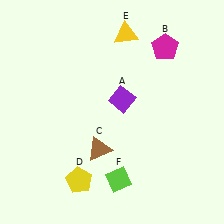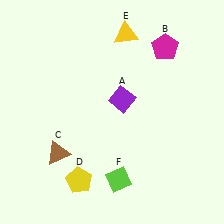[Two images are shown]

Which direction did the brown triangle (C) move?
The brown triangle (C) moved left.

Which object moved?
The brown triangle (C) moved left.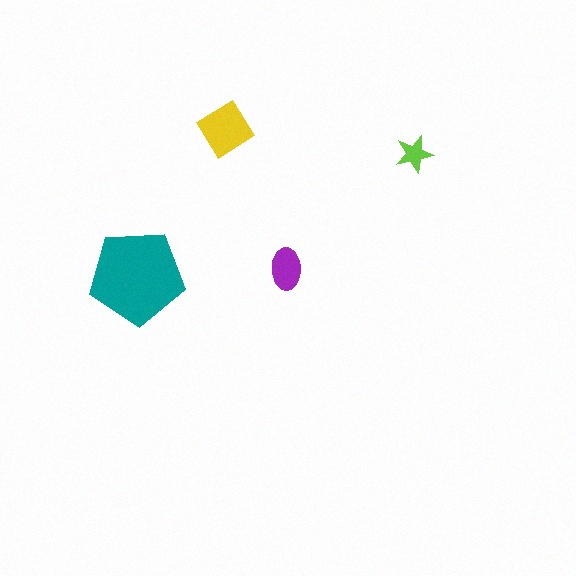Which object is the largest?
The teal pentagon.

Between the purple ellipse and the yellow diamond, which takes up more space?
The yellow diamond.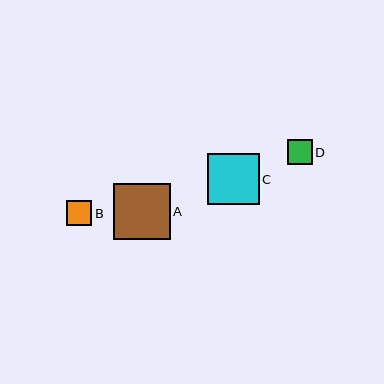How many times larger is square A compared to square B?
Square A is approximately 2.3 times the size of square B.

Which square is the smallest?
Square D is the smallest with a size of approximately 25 pixels.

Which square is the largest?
Square A is the largest with a size of approximately 56 pixels.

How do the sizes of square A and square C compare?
Square A and square C are approximately the same size.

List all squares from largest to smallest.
From largest to smallest: A, C, B, D.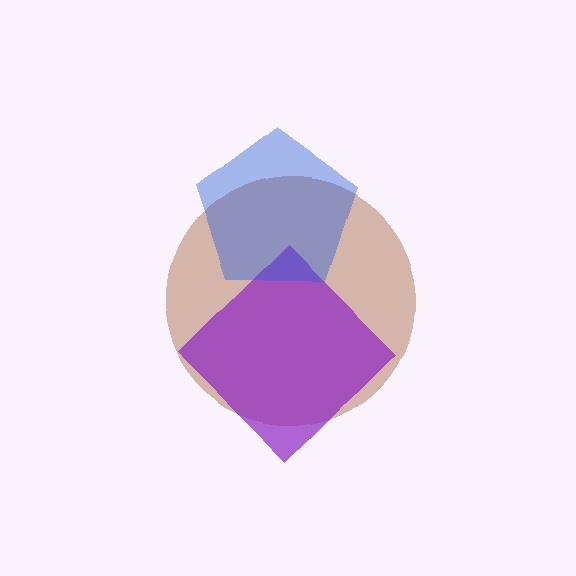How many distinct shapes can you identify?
There are 3 distinct shapes: a brown circle, a purple diamond, a blue pentagon.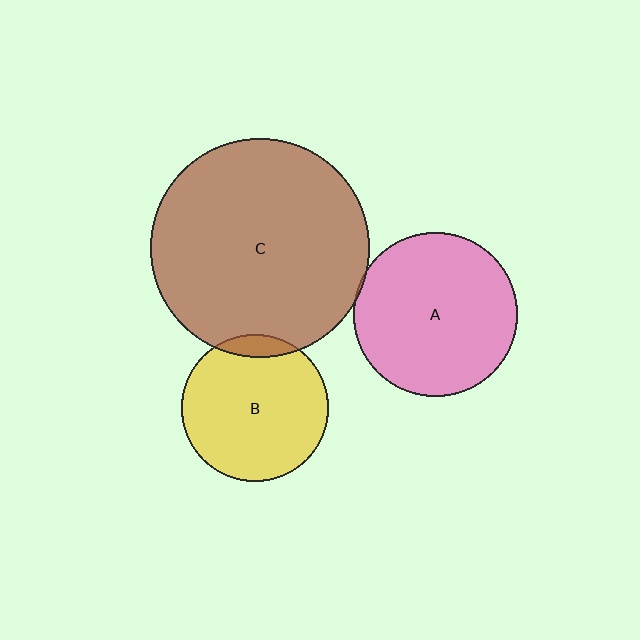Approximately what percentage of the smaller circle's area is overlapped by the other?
Approximately 10%.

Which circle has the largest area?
Circle C (brown).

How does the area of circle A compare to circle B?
Approximately 1.3 times.